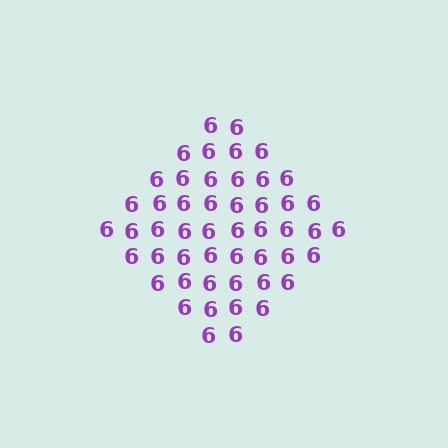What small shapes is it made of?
It is made of small digit 6's.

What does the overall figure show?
The overall figure shows a diamond.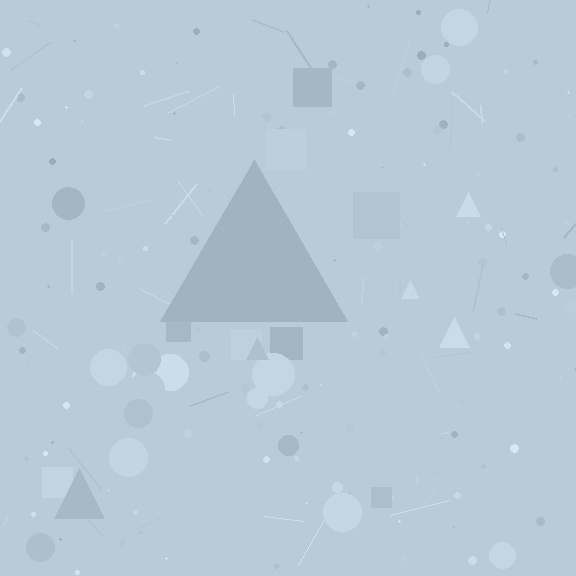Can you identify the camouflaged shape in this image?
The camouflaged shape is a triangle.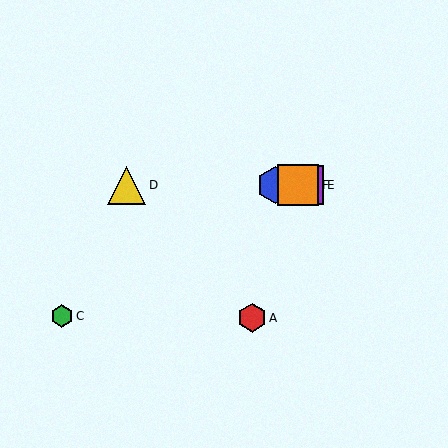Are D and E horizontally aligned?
Yes, both are at y≈185.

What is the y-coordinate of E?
Object E is at y≈185.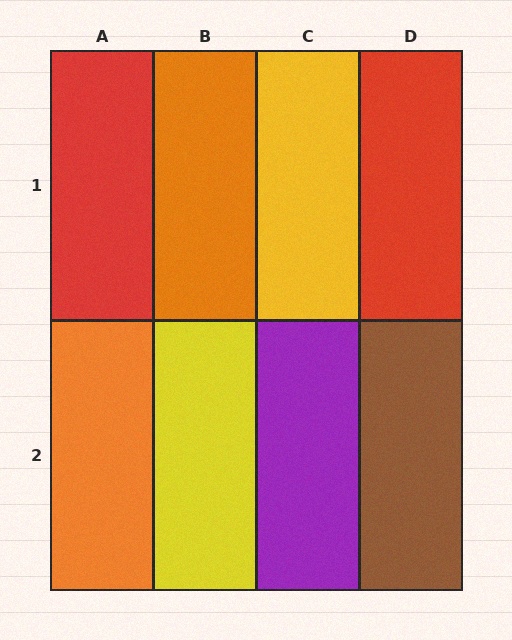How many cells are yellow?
2 cells are yellow.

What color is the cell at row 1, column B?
Orange.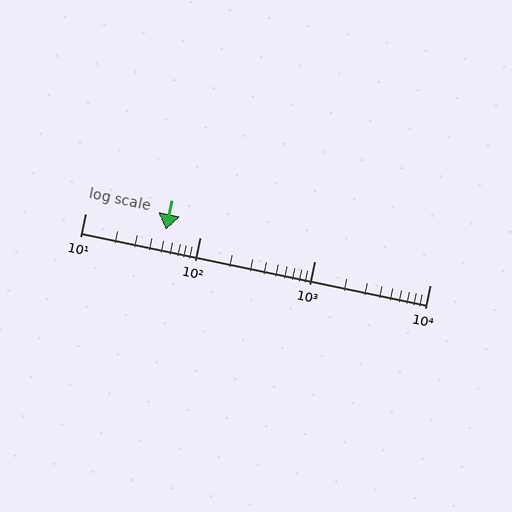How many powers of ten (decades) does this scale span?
The scale spans 3 decades, from 10 to 10000.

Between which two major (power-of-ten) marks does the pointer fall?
The pointer is between 10 and 100.